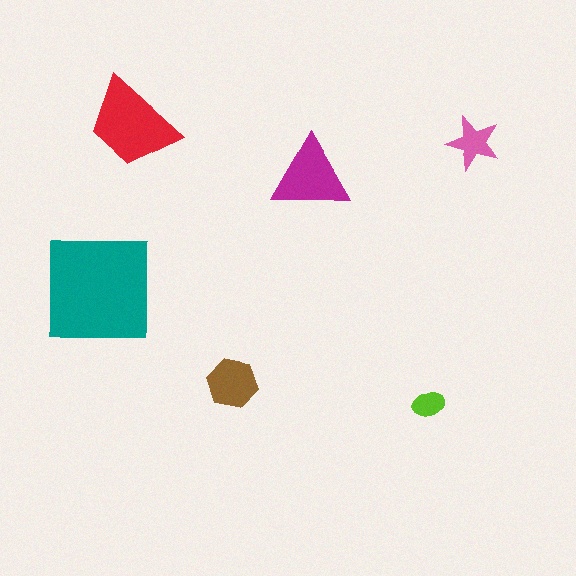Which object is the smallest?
The lime ellipse.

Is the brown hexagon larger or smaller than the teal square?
Smaller.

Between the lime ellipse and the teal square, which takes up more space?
The teal square.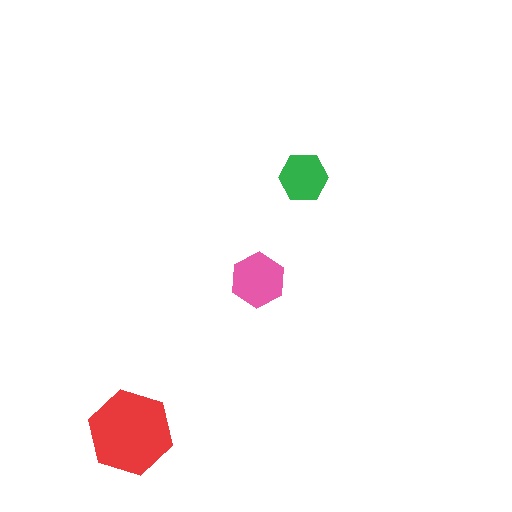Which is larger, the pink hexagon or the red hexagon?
The red one.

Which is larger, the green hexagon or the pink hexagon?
The pink one.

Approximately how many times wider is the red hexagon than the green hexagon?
About 1.5 times wider.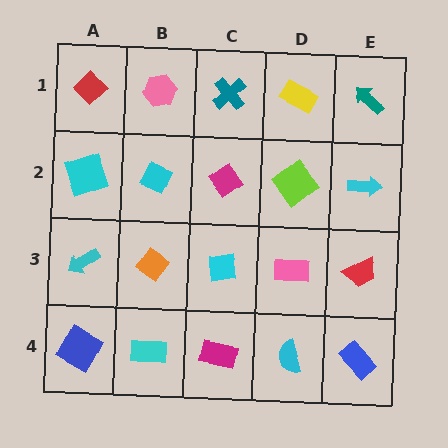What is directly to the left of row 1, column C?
A pink hexagon.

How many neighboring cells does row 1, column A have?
2.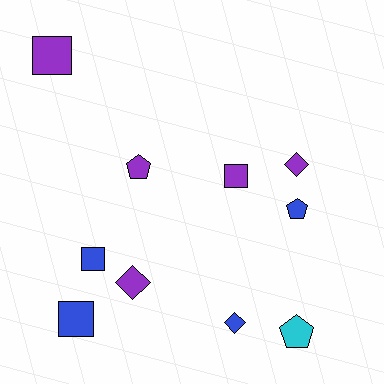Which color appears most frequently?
Purple, with 5 objects.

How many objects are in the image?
There are 10 objects.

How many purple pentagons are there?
There is 1 purple pentagon.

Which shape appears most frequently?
Square, with 4 objects.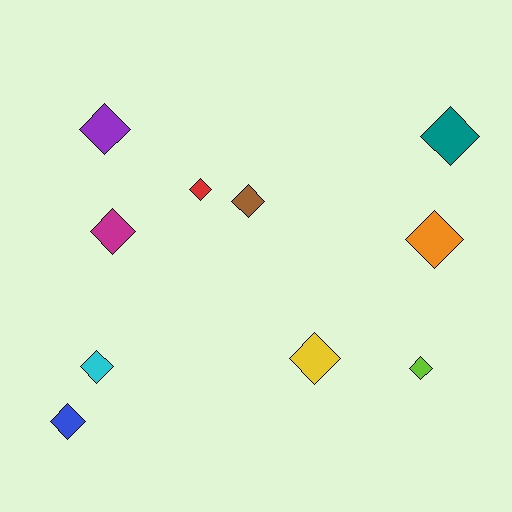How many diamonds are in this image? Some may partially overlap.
There are 10 diamonds.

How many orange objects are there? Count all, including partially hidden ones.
There is 1 orange object.